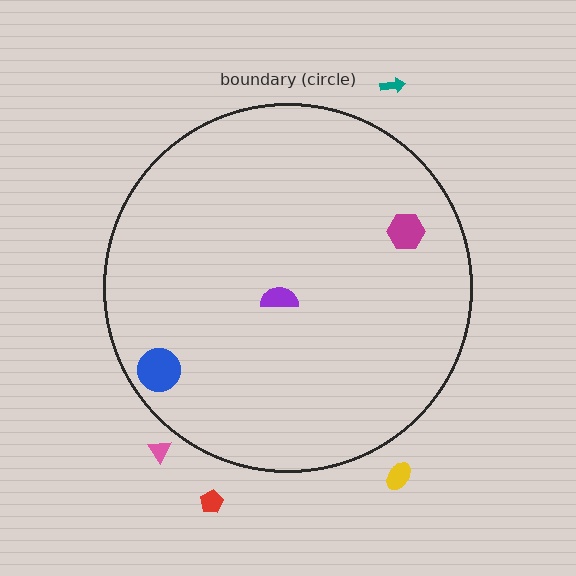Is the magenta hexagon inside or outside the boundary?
Inside.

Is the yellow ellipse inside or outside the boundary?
Outside.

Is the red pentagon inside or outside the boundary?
Outside.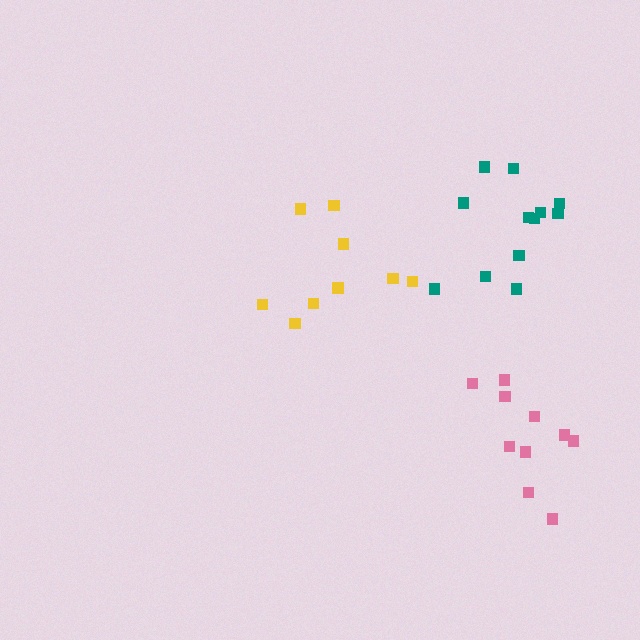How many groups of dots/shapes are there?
There are 3 groups.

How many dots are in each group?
Group 1: 9 dots, Group 2: 12 dots, Group 3: 10 dots (31 total).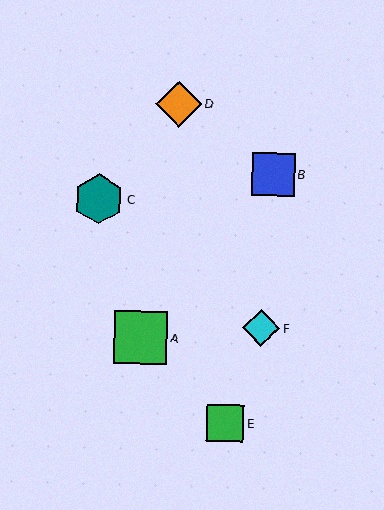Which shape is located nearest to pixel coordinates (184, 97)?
The orange diamond (labeled D) at (179, 104) is nearest to that location.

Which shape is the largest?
The green square (labeled A) is the largest.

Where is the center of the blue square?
The center of the blue square is at (273, 174).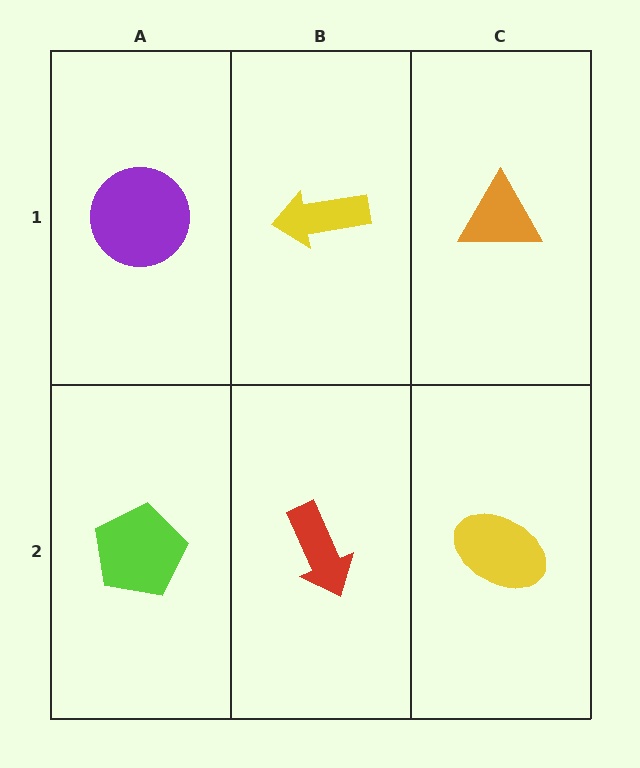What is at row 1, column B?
A yellow arrow.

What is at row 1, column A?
A purple circle.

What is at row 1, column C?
An orange triangle.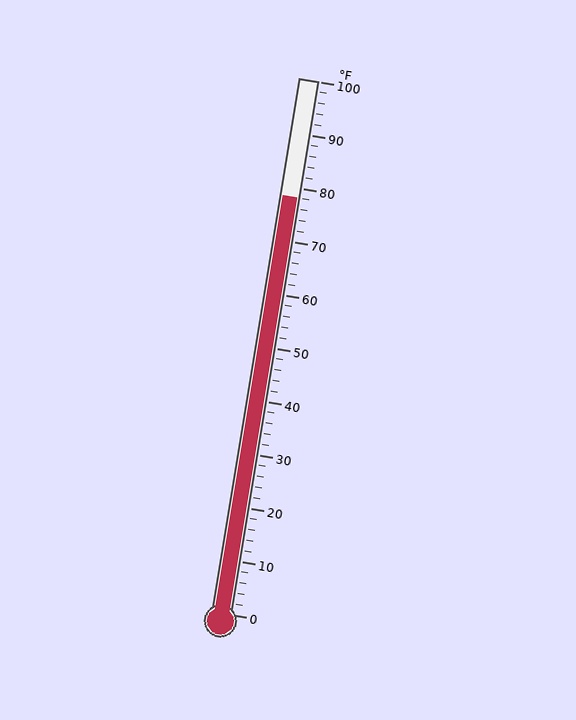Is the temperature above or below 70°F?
The temperature is above 70°F.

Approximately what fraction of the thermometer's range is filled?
The thermometer is filled to approximately 80% of its range.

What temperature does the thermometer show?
The thermometer shows approximately 78°F.